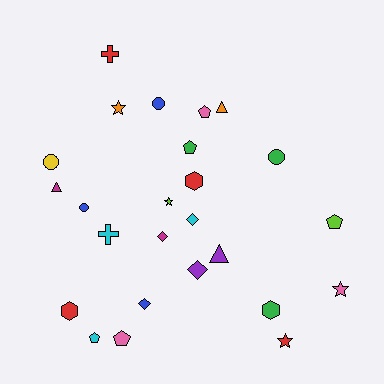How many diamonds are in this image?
There are 4 diamonds.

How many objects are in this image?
There are 25 objects.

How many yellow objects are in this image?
There is 1 yellow object.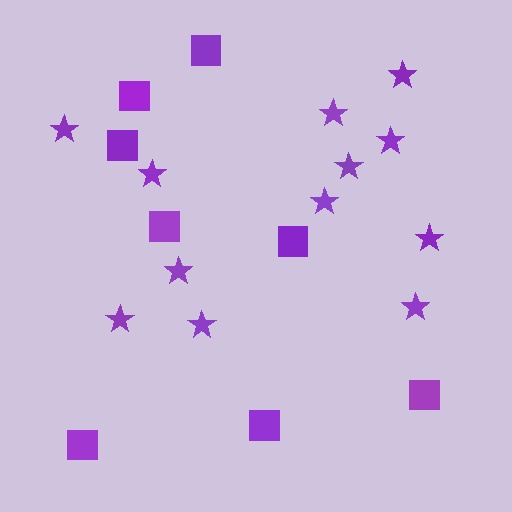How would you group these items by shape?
There are 2 groups: one group of squares (8) and one group of stars (12).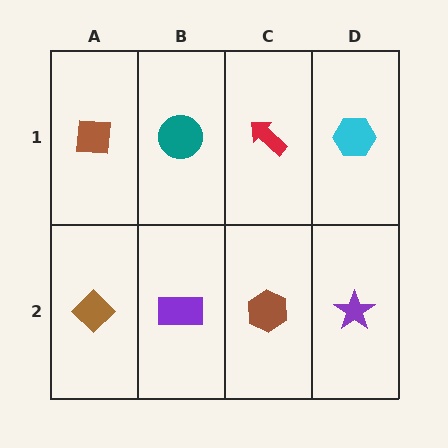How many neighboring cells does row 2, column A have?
2.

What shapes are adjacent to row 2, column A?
A brown square (row 1, column A), a purple rectangle (row 2, column B).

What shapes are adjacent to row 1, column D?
A purple star (row 2, column D), a red arrow (row 1, column C).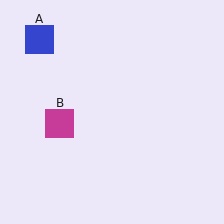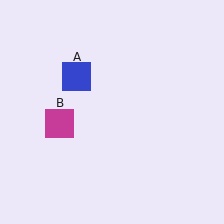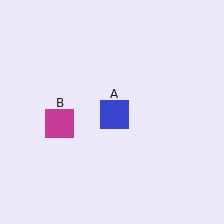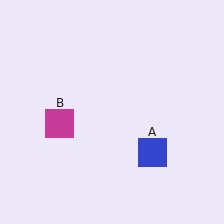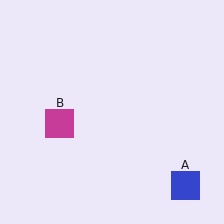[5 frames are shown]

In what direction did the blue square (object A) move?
The blue square (object A) moved down and to the right.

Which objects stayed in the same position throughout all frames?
Magenta square (object B) remained stationary.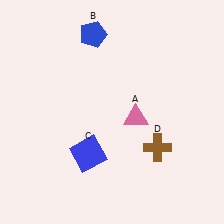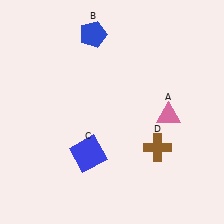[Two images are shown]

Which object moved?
The pink triangle (A) moved right.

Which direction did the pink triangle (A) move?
The pink triangle (A) moved right.